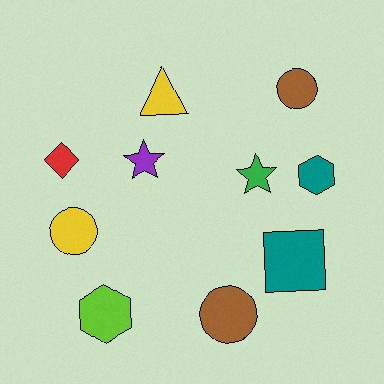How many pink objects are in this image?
There are no pink objects.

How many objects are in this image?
There are 10 objects.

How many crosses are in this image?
There are no crosses.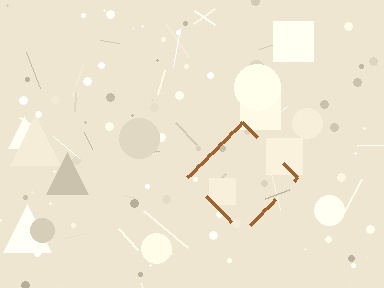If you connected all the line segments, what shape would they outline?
They would outline a diamond.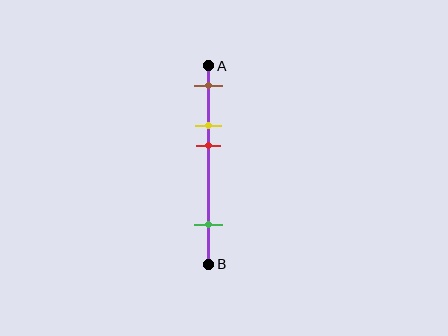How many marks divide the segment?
There are 4 marks dividing the segment.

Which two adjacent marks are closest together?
The yellow and red marks are the closest adjacent pair.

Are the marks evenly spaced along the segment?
No, the marks are not evenly spaced.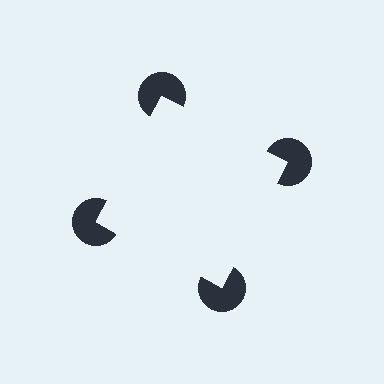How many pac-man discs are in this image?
There are 4 — one at each vertex of the illusory square.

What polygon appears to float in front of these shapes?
An illusory square — its edges are inferred from the aligned wedge cuts in the pac-man discs, not physically drawn.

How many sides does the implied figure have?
4 sides.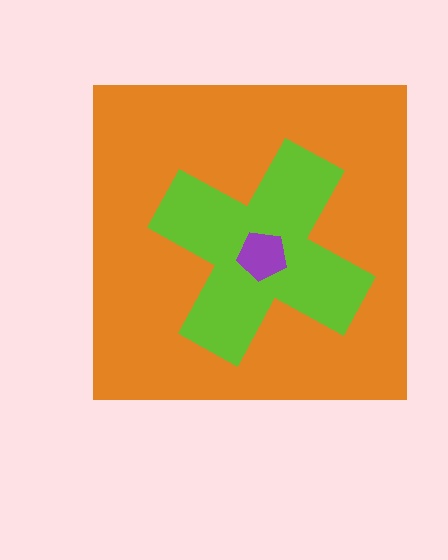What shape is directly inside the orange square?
The lime cross.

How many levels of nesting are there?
3.